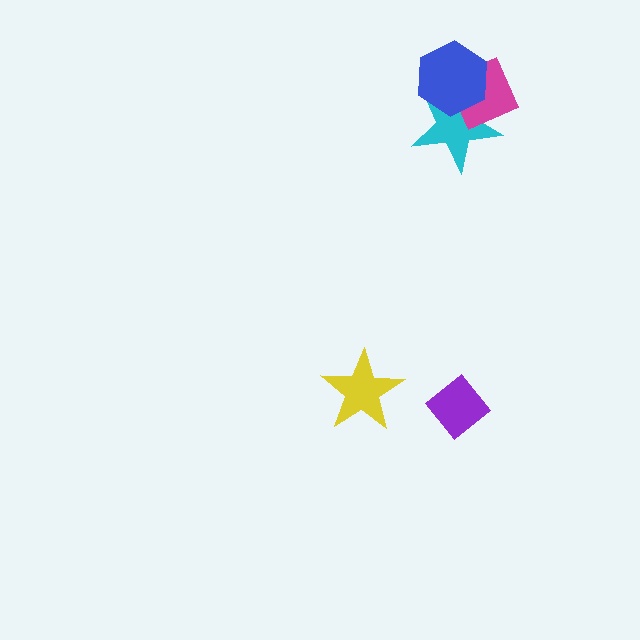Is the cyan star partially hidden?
Yes, it is partially covered by another shape.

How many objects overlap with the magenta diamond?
2 objects overlap with the magenta diamond.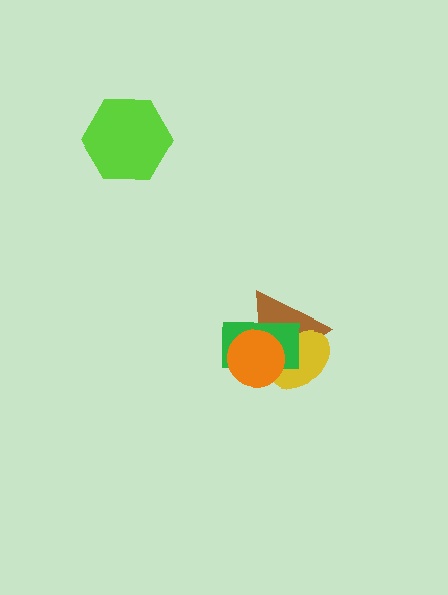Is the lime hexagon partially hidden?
No, no other shape covers it.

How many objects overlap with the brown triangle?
3 objects overlap with the brown triangle.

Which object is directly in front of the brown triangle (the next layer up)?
The yellow ellipse is directly in front of the brown triangle.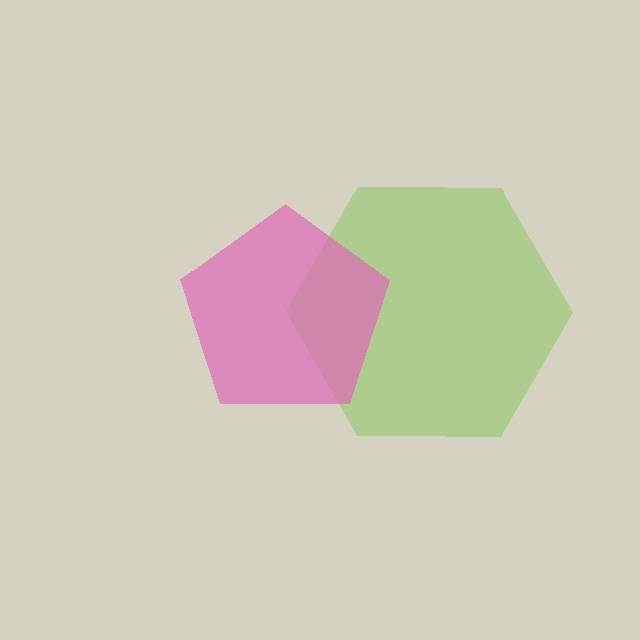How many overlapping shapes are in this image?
There are 2 overlapping shapes in the image.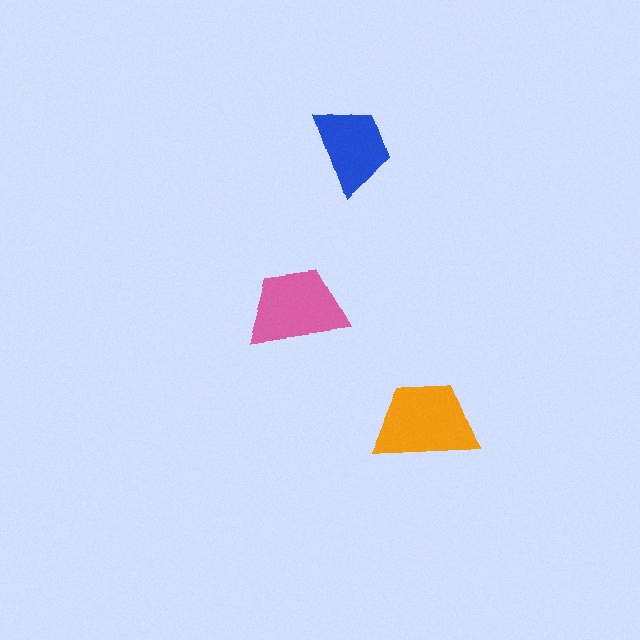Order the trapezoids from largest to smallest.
the orange one, the pink one, the blue one.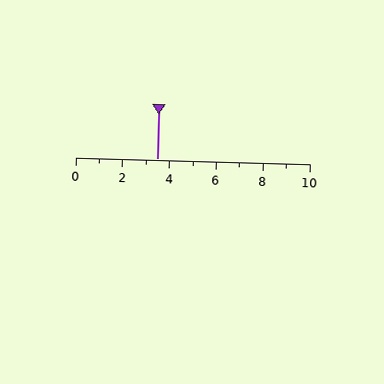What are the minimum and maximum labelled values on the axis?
The axis runs from 0 to 10.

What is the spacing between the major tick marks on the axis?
The major ticks are spaced 2 apart.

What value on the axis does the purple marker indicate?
The marker indicates approximately 3.5.